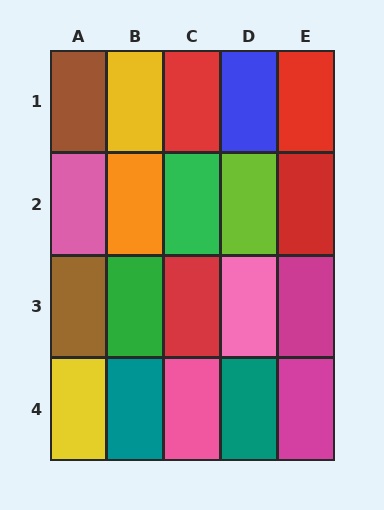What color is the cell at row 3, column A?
Brown.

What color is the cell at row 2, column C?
Green.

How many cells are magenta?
2 cells are magenta.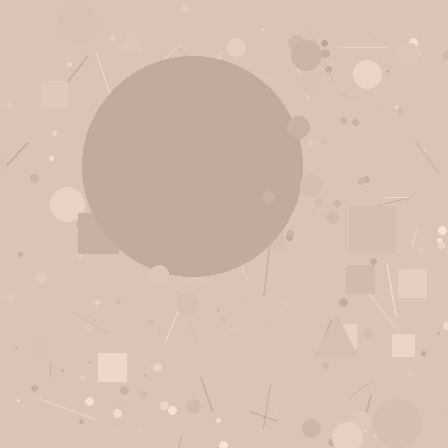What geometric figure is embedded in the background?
A circle is embedded in the background.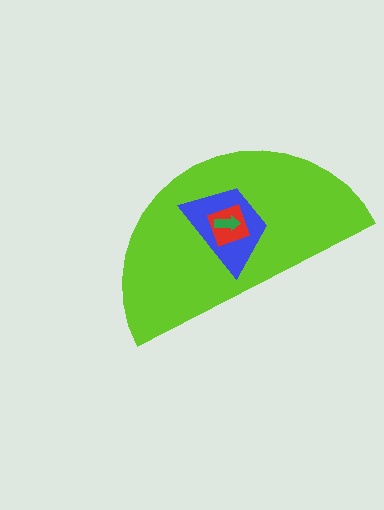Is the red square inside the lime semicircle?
Yes.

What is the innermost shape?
The green arrow.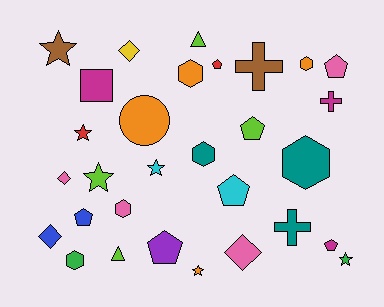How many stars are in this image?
There are 6 stars.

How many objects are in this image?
There are 30 objects.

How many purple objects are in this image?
There is 1 purple object.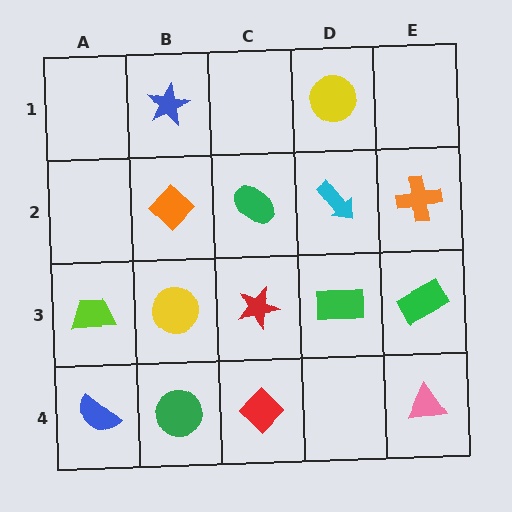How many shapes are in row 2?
4 shapes.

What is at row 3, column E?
A green rectangle.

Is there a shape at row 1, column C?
No, that cell is empty.